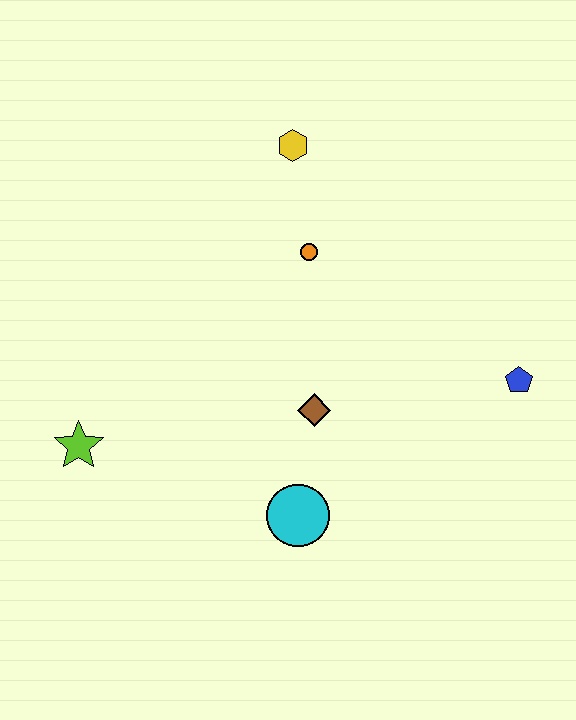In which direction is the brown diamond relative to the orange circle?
The brown diamond is below the orange circle.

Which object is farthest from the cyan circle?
The yellow hexagon is farthest from the cyan circle.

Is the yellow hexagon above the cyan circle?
Yes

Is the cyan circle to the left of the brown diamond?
Yes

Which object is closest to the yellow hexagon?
The orange circle is closest to the yellow hexagon.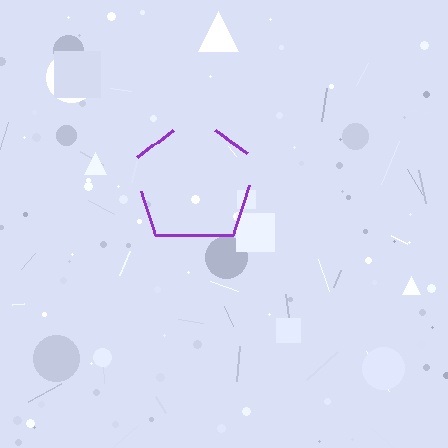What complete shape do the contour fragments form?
The contour fragments form a pentagon.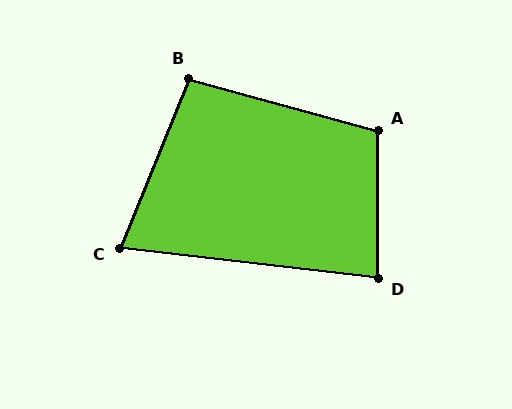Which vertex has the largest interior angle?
A, at approximately 105 degrees.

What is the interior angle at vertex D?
Approximately 83 degrees (acute).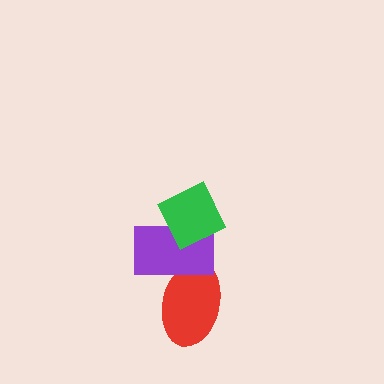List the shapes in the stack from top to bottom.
From top to bottom: the green diamond, the purple rectangle, the red ellipse.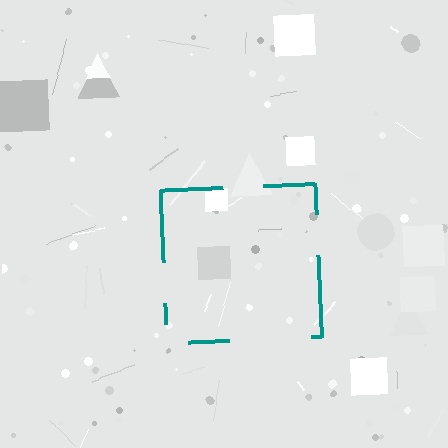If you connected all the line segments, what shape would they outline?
They would outline a square.